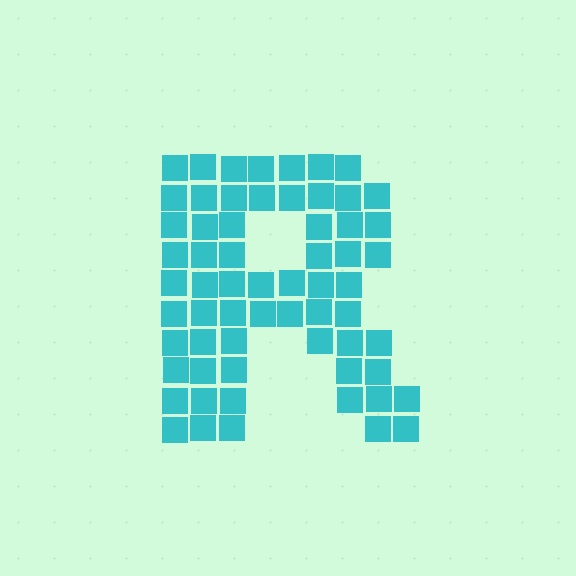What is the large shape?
The large shape is the letter R.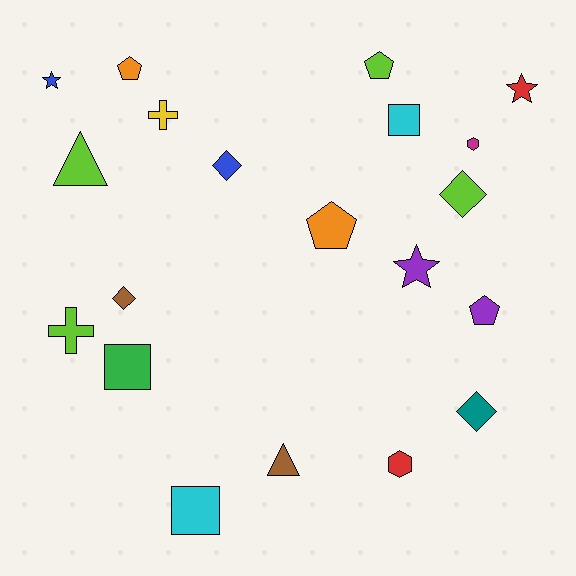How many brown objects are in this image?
There are 2 brown objects.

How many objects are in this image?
There are 20 objects.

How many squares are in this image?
There are 3 squares.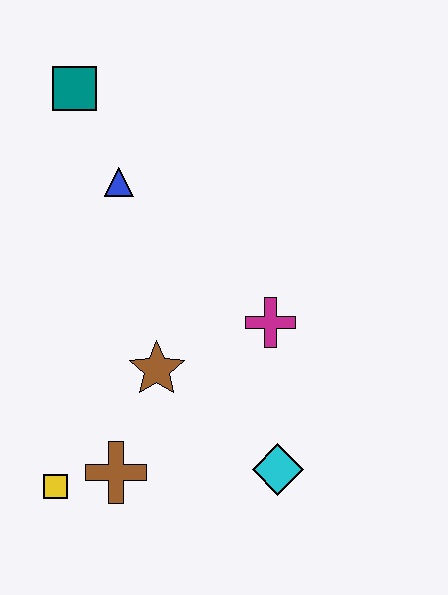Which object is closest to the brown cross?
The yellow square is closest to the brown cross.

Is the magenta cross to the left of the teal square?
No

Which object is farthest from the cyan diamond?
The teal square is farthest from the cyan diamond.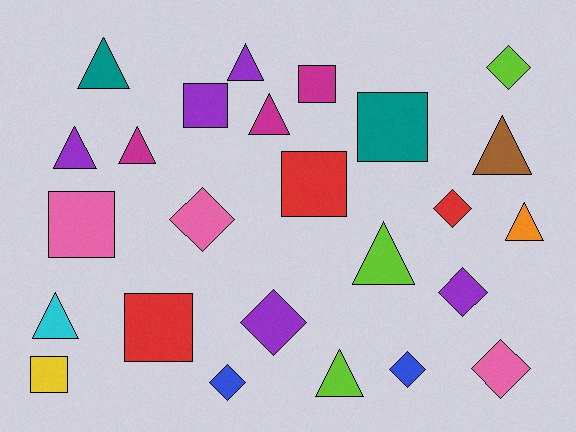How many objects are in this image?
There are 25 objects.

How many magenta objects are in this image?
There are 3 magenta objects.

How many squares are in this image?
There are 7 squares.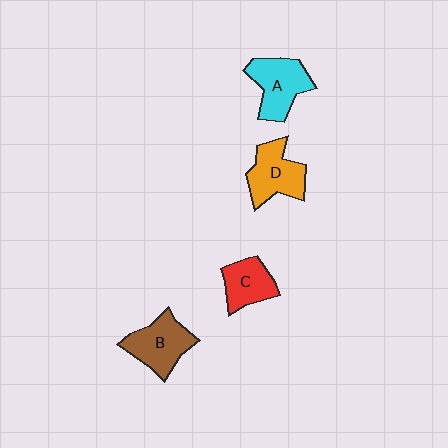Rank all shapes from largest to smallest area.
From largest to smallest: A (cyan), B (brown), D (orange), C (red).